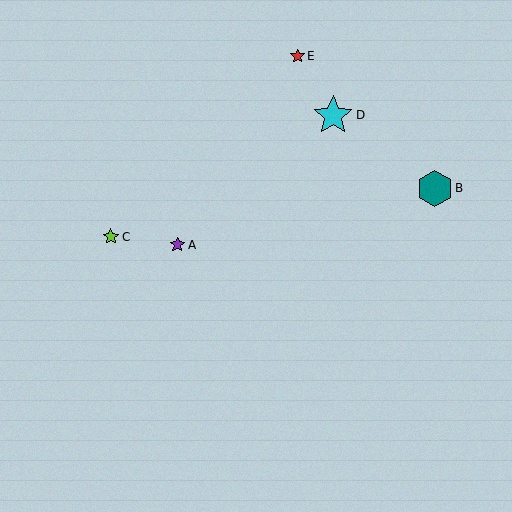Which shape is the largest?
The cyan star (labeled D) is the largest.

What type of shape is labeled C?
Shape C is a lime star.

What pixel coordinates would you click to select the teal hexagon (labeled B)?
Click at (435, 188) to select the teal hexagon B.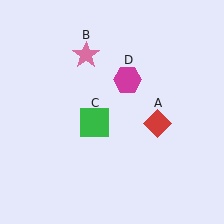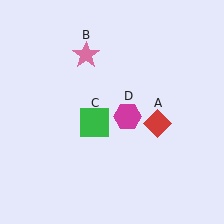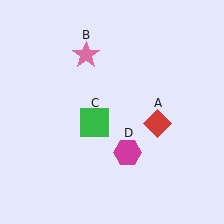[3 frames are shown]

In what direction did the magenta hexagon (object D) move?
The magenta hexagon (object D) moved down.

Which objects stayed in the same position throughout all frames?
Red diamond (object A) and pink star (object B) and green square (object C) remained stationary.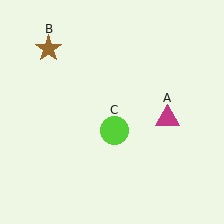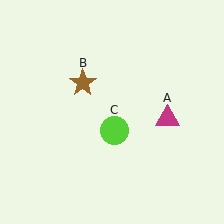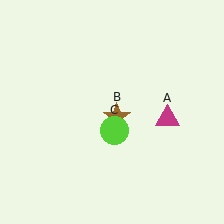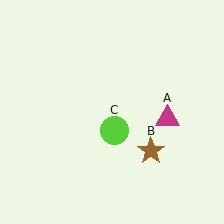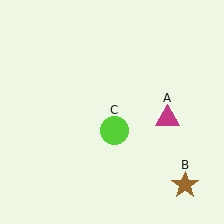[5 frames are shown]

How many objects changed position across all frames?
1 object changed position: brown star (object B).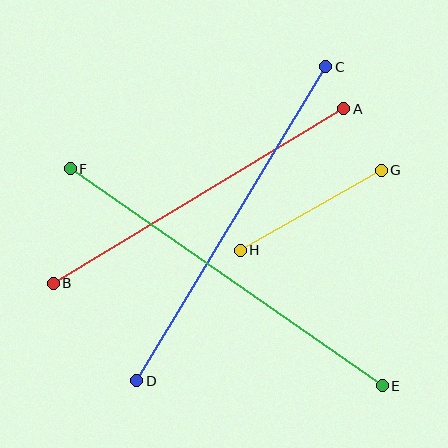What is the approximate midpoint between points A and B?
The midpoint is at approximately (199, 196) pixels.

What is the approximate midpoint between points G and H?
The midpoint is at approximately (311, 210) pixels.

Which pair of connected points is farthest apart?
Points E and F are farthest apart.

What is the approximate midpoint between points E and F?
The midpoint is at approximately (226, 277) pixels.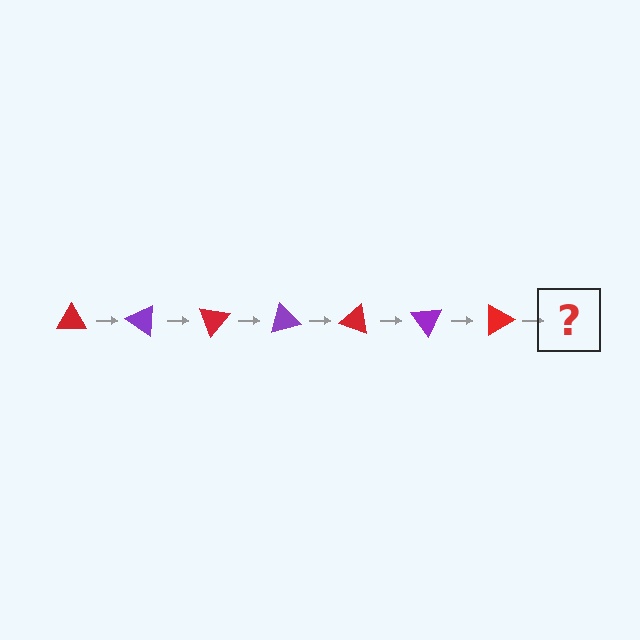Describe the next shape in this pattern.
It should be a purple triangle, rotated 245 degrees from the start.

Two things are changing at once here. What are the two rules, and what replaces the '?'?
The two rules are that it rotates 35 degrees each step and the color cycles through red and purple. The '?' should be a purple triangle, rotated 245 degrees from the start.